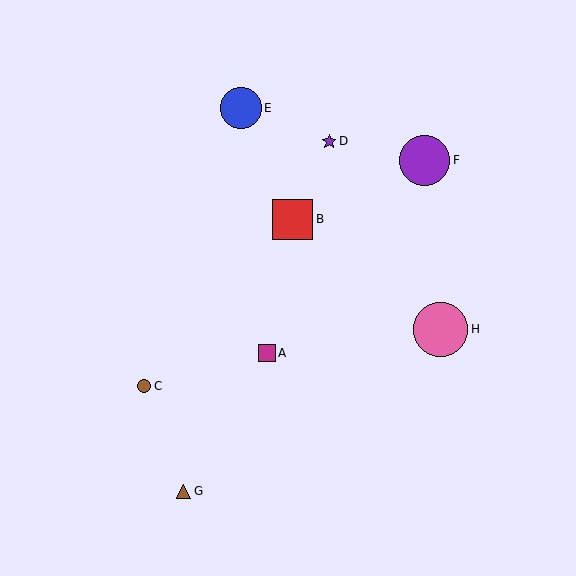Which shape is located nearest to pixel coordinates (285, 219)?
The red square (labeled B) at (293, 219) is nearest to that location.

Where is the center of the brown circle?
The center of the brown circle is at (144, 386).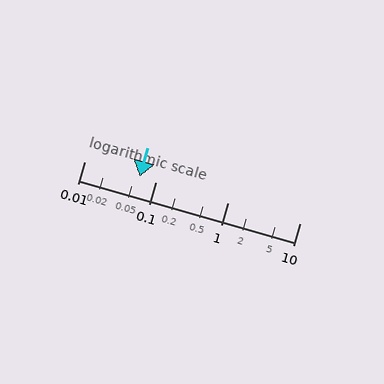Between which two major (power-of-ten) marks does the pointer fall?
The pointer is between 0.01 and 0.1.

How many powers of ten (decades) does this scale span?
The scale spans 3 decades, from 0.01 to 10.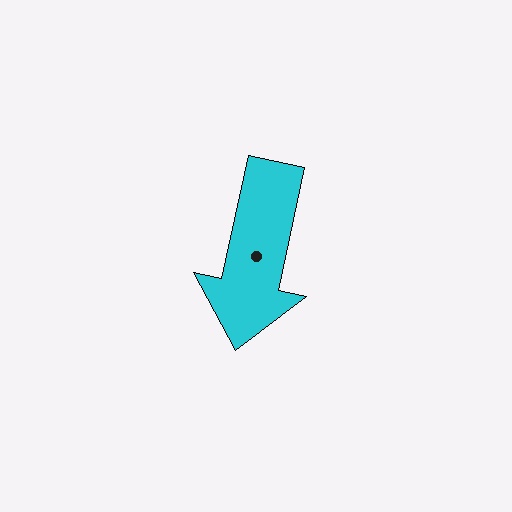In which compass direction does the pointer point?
South.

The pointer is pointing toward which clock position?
Roughly 6 o'clock.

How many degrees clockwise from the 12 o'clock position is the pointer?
Approximately 192 degrees.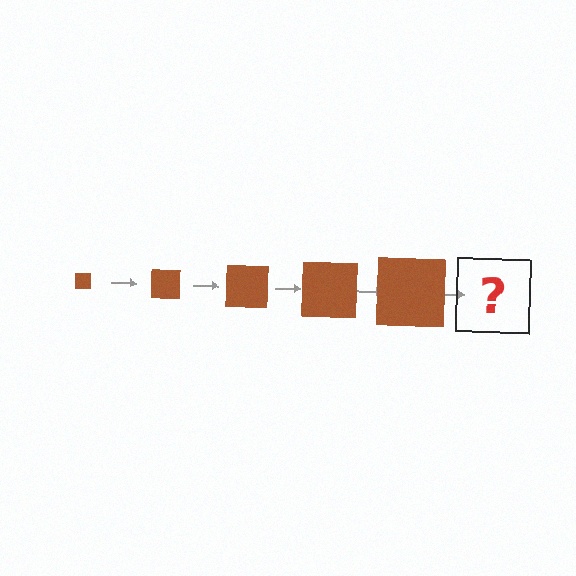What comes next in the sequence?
The next element should be a brown square, larger than the previous one.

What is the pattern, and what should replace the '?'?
The pattern is that the square gets progressively larger each step. The '?' should be a brown square, larger than the previous one.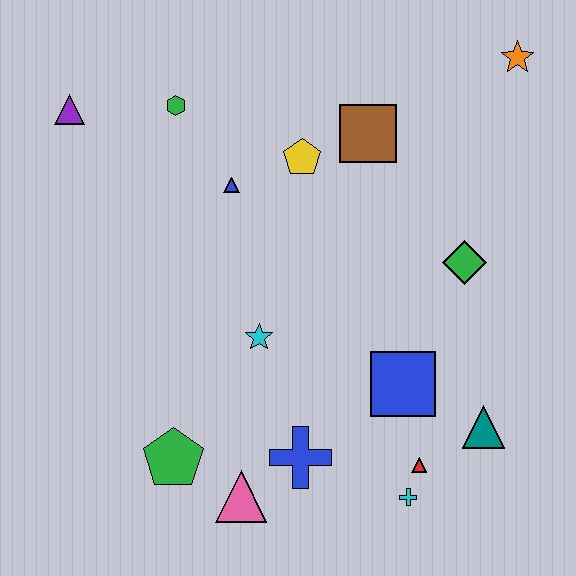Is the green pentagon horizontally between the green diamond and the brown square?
No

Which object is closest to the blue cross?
The pink triangle is closest to the blue cross.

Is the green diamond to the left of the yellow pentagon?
No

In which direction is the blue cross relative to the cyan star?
The blue cross is below the cyan star.